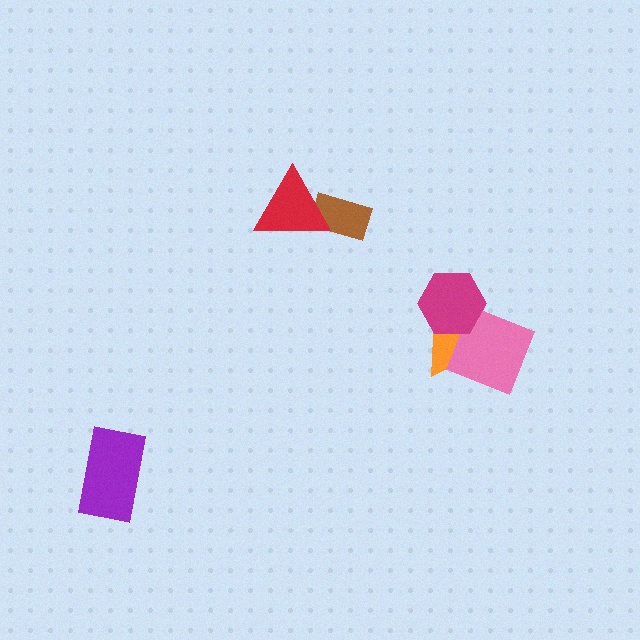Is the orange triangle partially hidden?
Yes, it is partially covered by another shape.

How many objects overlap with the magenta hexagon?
2 objects overlap with the magenta hexagon.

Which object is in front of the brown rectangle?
The red triangle is in front of the brown rectangle.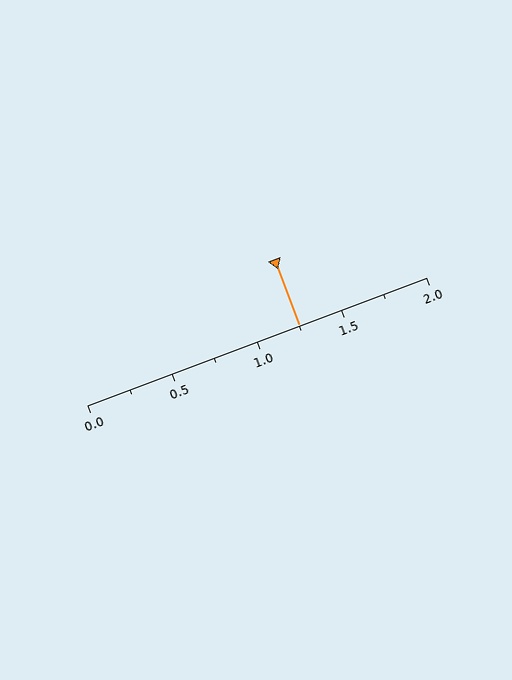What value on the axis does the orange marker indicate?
The marker indicates approximately 1.25.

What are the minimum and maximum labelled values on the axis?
The axis runs from 0.0 to 2.0.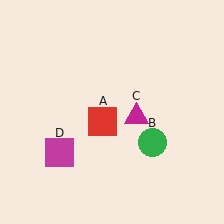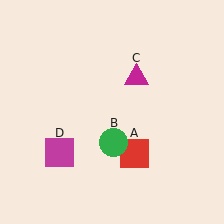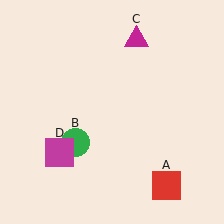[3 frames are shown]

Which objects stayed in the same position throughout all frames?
Magenta square (object D) remained stationary.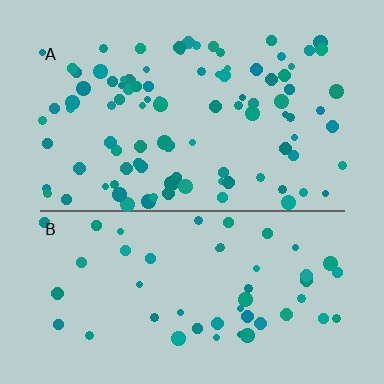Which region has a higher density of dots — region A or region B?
A (the top).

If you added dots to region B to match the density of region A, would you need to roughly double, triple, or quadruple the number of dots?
Approximately double.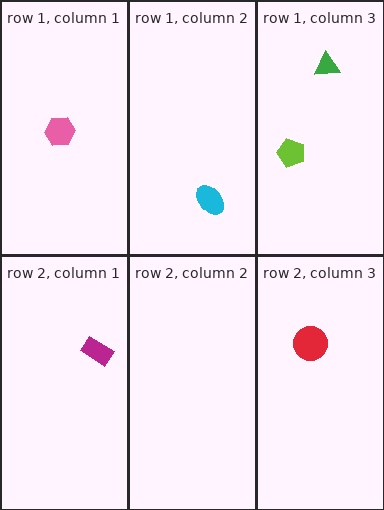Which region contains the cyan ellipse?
The row 1, column 2 region.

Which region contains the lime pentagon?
The row 1, column 3 region.